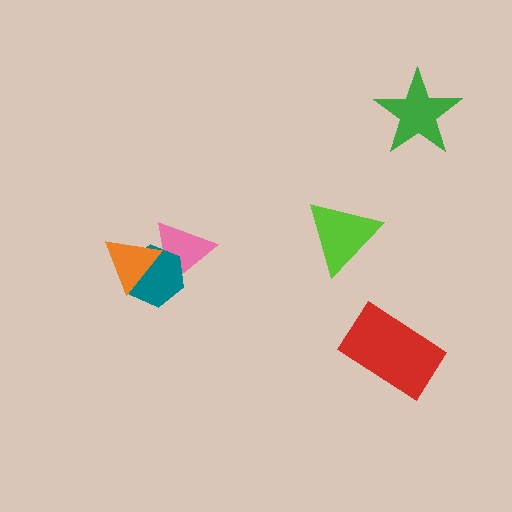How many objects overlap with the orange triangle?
2 objects overlap with the orange triangle.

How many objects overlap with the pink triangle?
2 objects overlap with the pink triangle.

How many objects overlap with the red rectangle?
0 objects overlap with the red rectangle.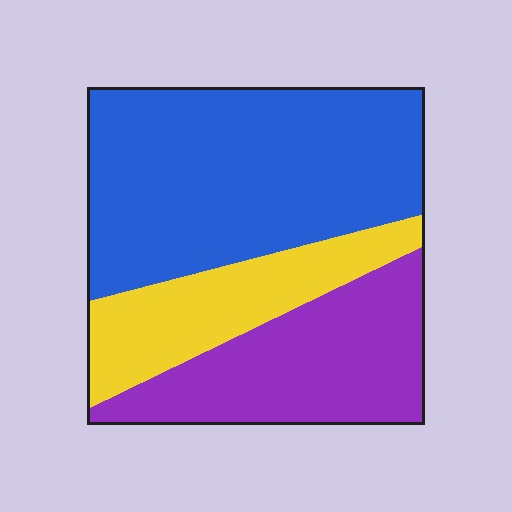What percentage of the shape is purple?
Purple takes up between a quarter and a half of the shape.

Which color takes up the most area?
Blue, at roughly 50%.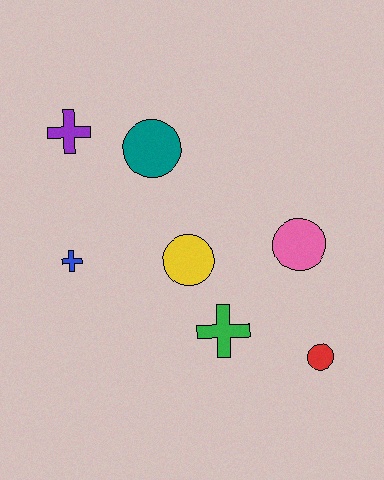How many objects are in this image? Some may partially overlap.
There are 7 objects.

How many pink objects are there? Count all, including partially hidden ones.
There is 1 pink object.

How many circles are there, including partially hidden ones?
There are 4 circles.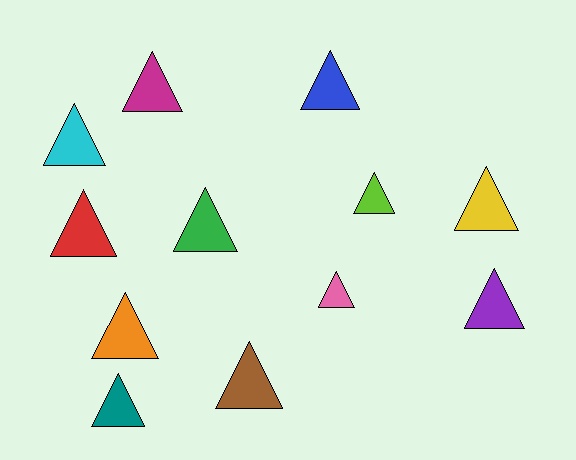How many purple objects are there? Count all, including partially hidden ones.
There is 1 purple object.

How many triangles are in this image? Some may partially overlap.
There are 12 triangles.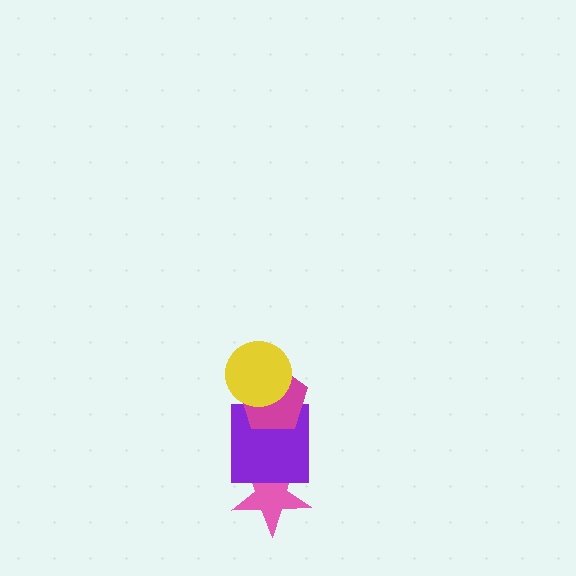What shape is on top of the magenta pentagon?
The yellow circle is on top of the magenta pentagon.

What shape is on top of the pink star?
The purple square is on top of the pink star.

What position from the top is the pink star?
The pink star is 4th from the top.